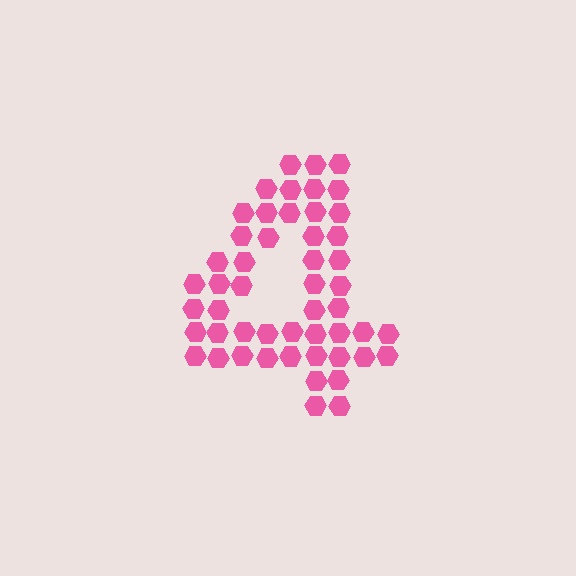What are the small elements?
The small elements are hexagons.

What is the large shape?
The large shape is the digit 4.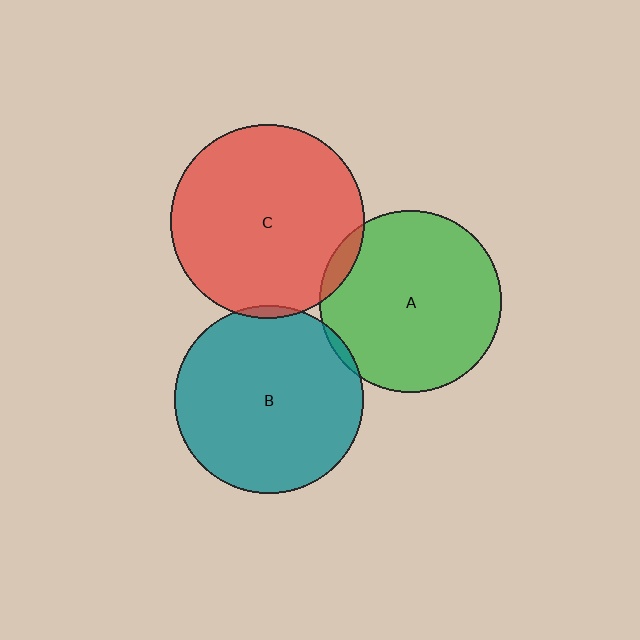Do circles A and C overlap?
Yes.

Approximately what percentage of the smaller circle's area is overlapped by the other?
Approximately 5%.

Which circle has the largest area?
Circle C (red).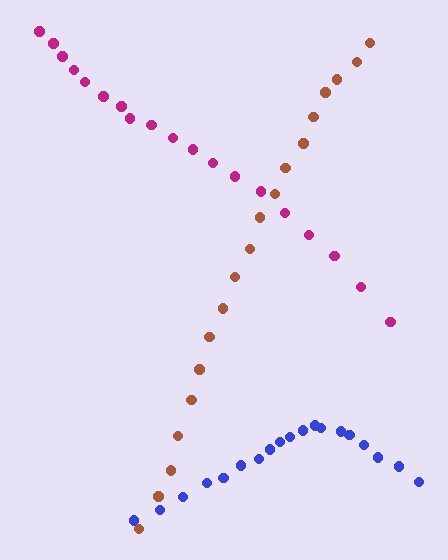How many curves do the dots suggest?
There are 3 distinct paths.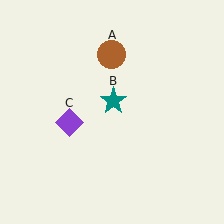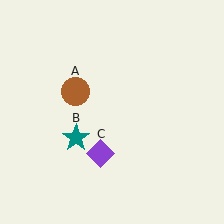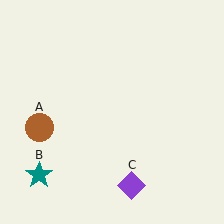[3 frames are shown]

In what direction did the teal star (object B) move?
The teal star (object B) moved down and to the left.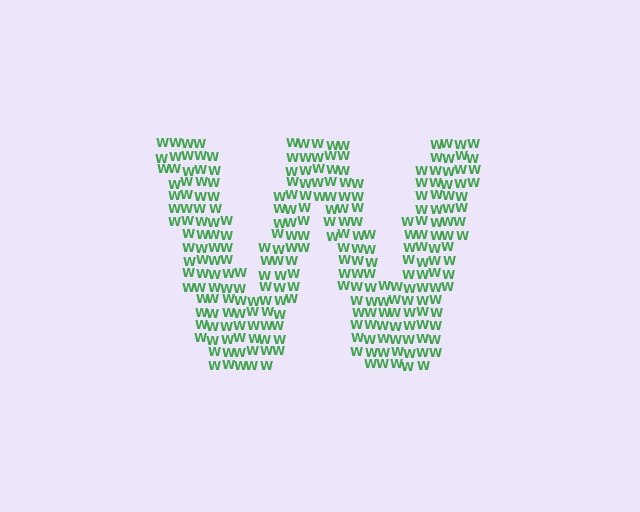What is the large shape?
The large shape is the letter W.